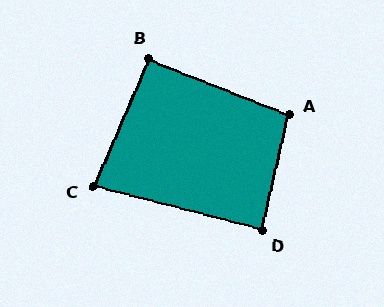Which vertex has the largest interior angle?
A, at approximately 99 degrees.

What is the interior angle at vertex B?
Approximately 92 degrees (approximately right).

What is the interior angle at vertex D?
Approximately 88 degrees (approximately right).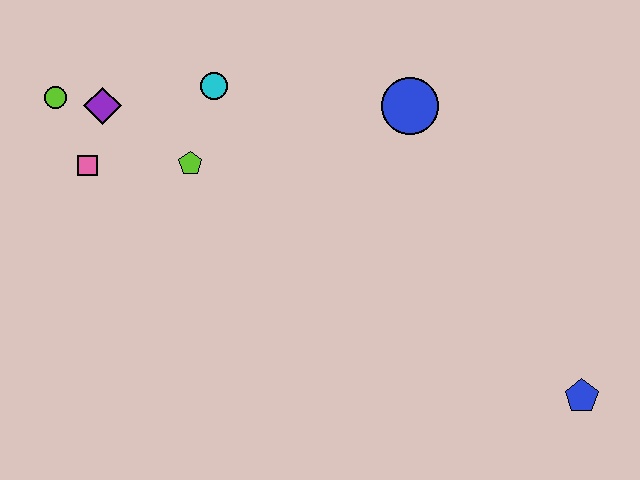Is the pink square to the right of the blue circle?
No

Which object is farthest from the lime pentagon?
The blue pentagon is farthest from the lime pentagon.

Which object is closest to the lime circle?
The purple diamond is closest to the lime circle.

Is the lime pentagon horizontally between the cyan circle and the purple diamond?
Yes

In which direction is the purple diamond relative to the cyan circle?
The purple diamond is to the left of the cyan circle.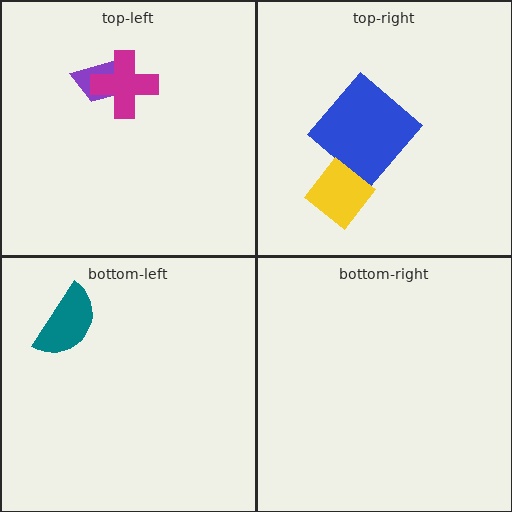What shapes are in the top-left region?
The purple trapezoid, the magenta cross.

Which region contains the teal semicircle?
The bottom-left region.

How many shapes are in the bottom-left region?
1.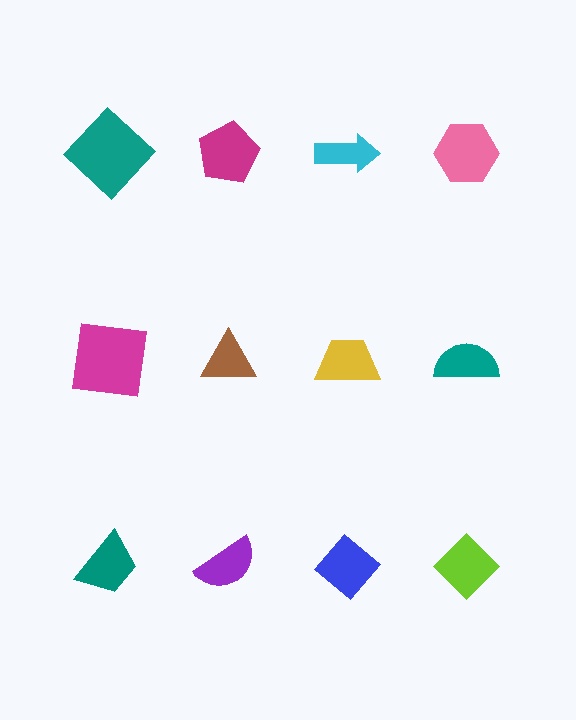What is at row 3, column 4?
A lime diamond.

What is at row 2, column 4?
A teal semicircle.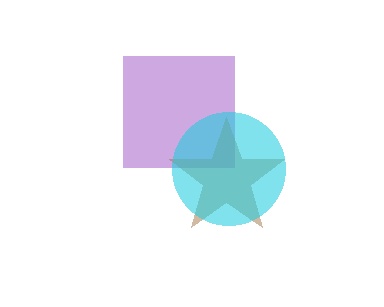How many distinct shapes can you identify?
There are 3 distinct shapes: a purple square, a brown star, a cyan circle.